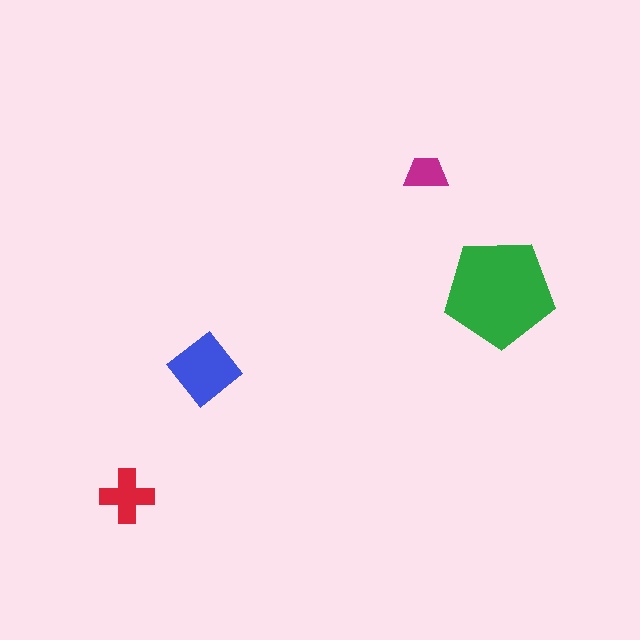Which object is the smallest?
The magenta trapezoid.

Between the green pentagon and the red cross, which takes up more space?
The green pentagon.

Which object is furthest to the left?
The red cross is leftmost.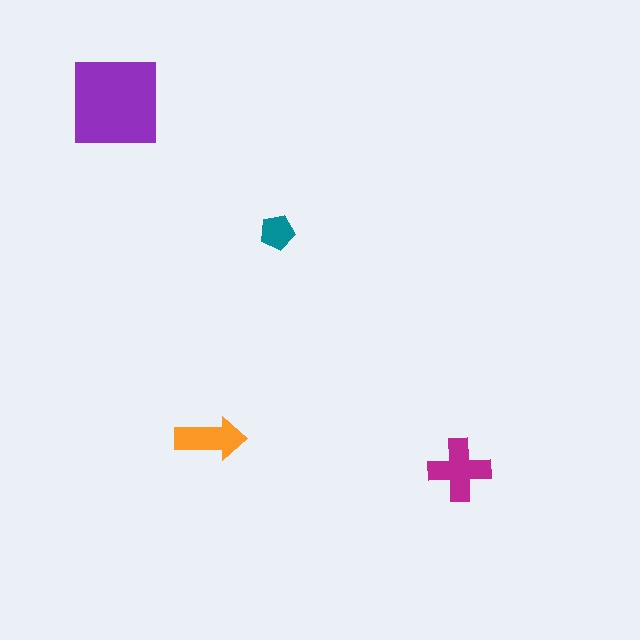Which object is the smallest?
The teal pentagon.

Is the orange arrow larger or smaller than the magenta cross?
Smaller.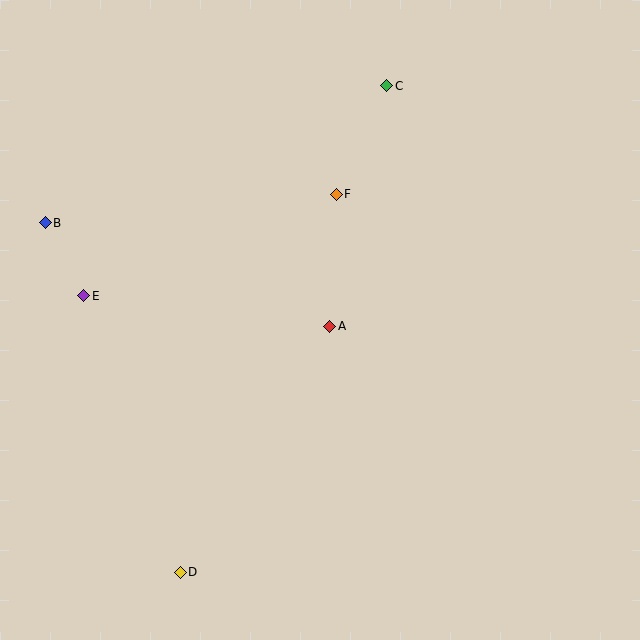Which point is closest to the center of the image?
Point A at (330, 326) is closest to the center.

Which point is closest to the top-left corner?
Point B is closest to the top-left corner.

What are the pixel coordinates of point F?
Point F is at (336, 194).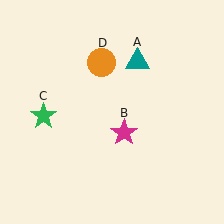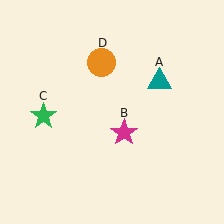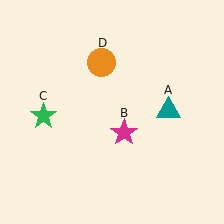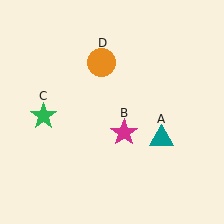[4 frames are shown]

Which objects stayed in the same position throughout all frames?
Magenta star (object B) and green star (object C) and orange circle (object D) remained stationary.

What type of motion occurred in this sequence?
The teal triangle (object A) rotated clockwise around the center of the scene.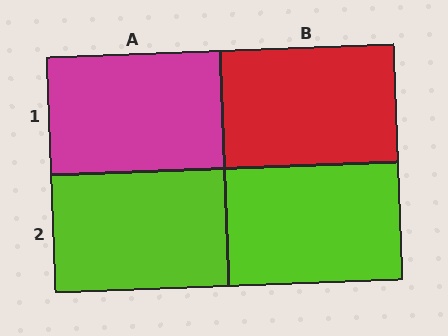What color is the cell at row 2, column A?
Lime.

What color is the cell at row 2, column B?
Lime.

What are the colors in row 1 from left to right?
Magenta, red.